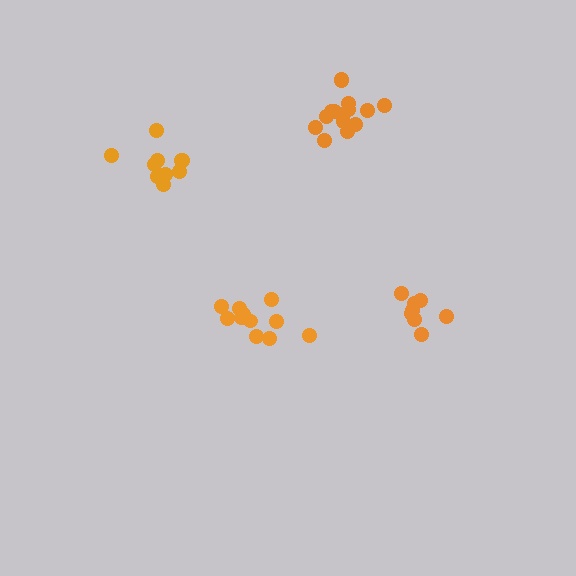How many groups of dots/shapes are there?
There are 4 groups.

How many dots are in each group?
Group 1: 14 dots, Group 2: 8 dots, Group 3: 10 dots, Group 4: 11 dots (43 total).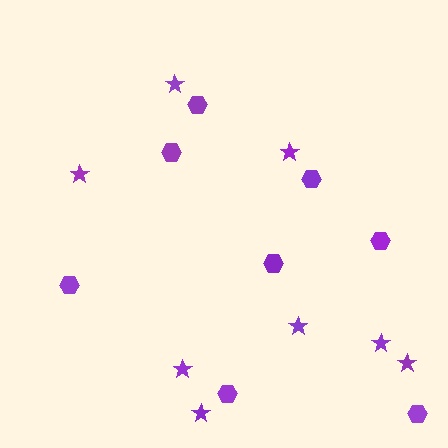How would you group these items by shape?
There are 2 groups: one group of hexagons (8) and one group of stars (8).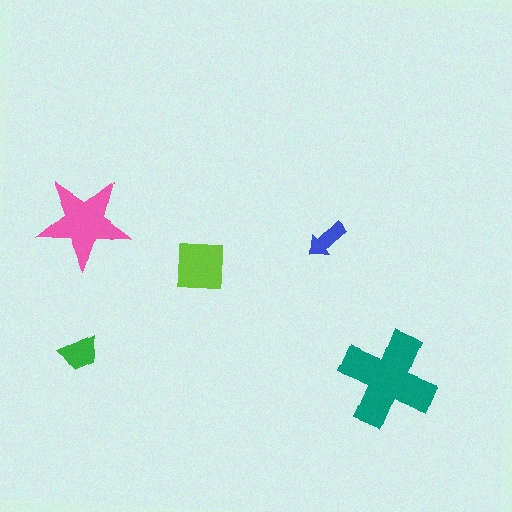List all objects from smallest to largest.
The blue arrow, the green trapezoid, the lime square, the pink star, the teal cross.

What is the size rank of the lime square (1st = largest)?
3rd.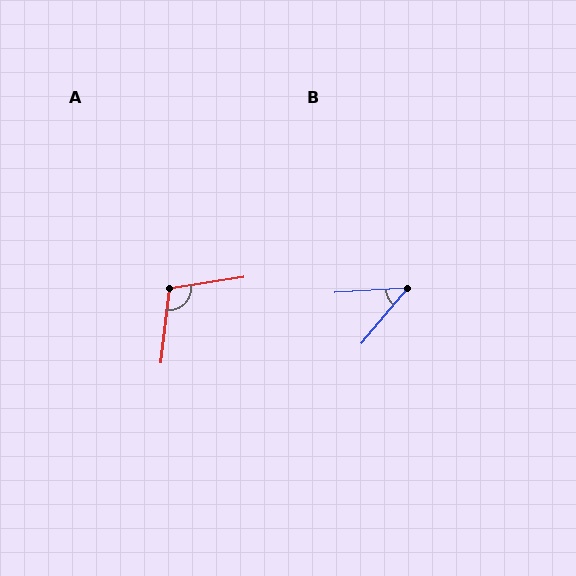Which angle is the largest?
A, at approximately 105 degrees.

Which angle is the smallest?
B, at approximately 47 degrees.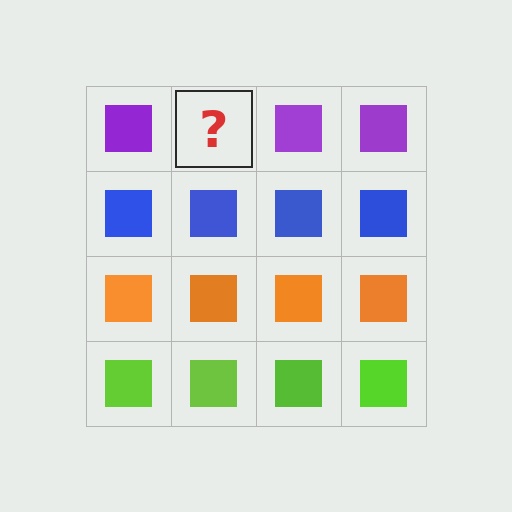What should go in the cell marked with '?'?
The missing cell should contain a purple square.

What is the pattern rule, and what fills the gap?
The rule is that each row has a consistent color. The gap should be filled with a purple square.